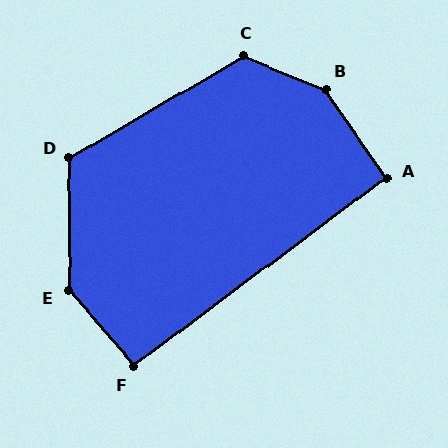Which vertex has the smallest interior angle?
A, at approximately 92 degrees.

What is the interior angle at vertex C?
Approximately 128 degrees (obtuse).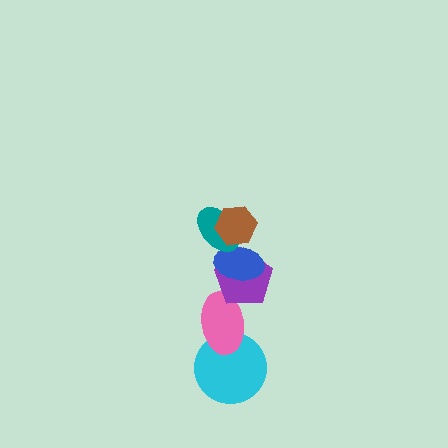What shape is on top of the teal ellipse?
The brown hexagon is on top of the teal ellipse.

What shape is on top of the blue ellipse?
The teal ellipse is on top of the blue ellipse.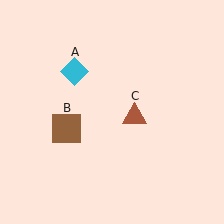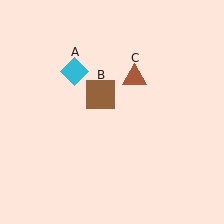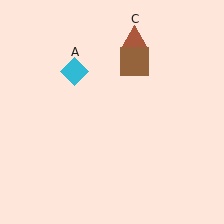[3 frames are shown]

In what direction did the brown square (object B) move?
The brown square (object B) moved up and to the right.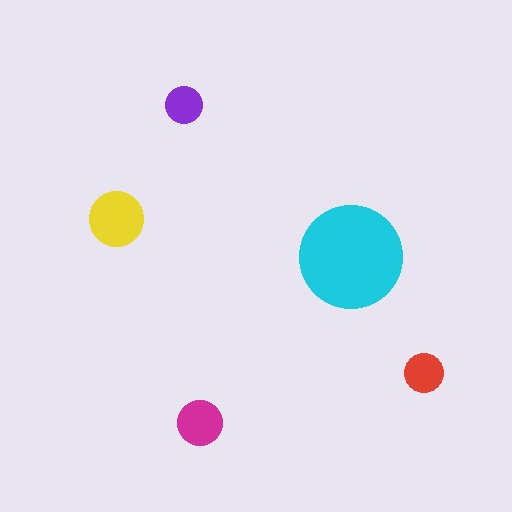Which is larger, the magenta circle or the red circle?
The magenta one.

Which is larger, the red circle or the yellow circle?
The yellow one.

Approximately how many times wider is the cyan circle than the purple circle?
About 3 times wider.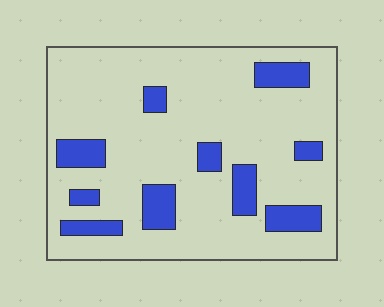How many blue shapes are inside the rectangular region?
10.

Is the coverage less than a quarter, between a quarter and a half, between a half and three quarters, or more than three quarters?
Less than a quarter.